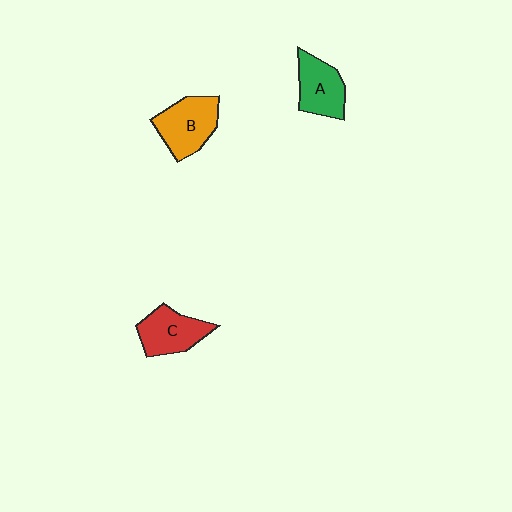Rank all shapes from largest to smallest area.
From largest to smallest: B (orange), C (red), A (green).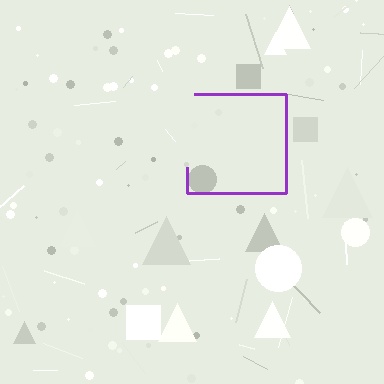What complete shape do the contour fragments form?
The contour fragments form a square.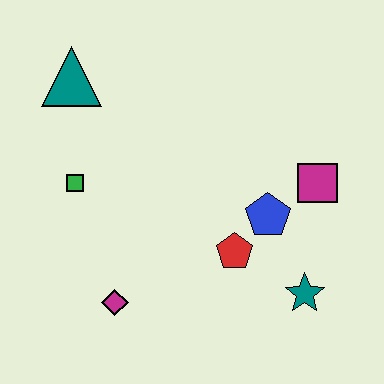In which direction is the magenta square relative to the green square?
The magenta square is to the right of the green square.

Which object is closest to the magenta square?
The blue pentagon is closest to the magenta square.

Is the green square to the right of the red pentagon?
No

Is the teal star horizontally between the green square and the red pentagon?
No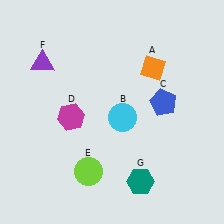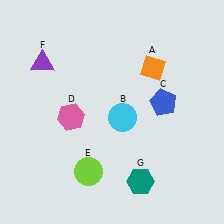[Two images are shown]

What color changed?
The hexagon (D) changed from magenta in Image 1 to pink in Image 2.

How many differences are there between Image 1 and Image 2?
There is 1 difference between the two images.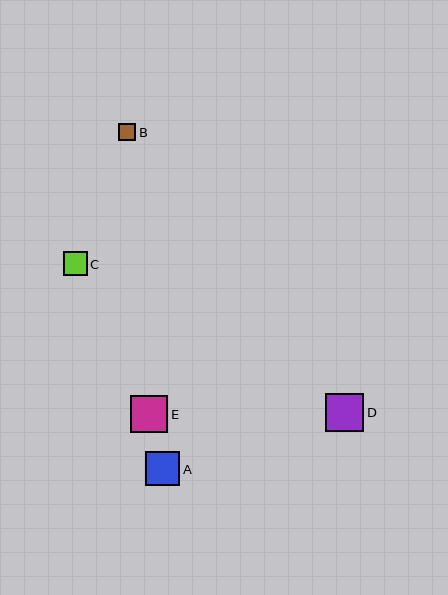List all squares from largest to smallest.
From largest to smallest: D, E, A, C, B.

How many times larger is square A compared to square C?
Square A is approximately 1.4 times the size of square C.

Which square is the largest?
Square D is the largest with a size of approximately 38 pixels.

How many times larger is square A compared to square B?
Square A is approximately 2.1 times the size of square B.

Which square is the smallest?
Square B is the smallest with a size of approximately 17 pixels.